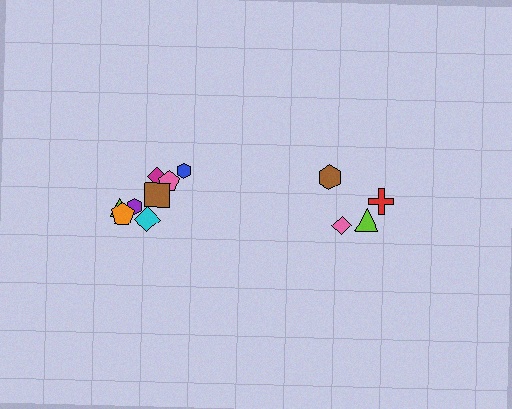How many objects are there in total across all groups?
There are 12 objects.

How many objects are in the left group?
There are 8 objects.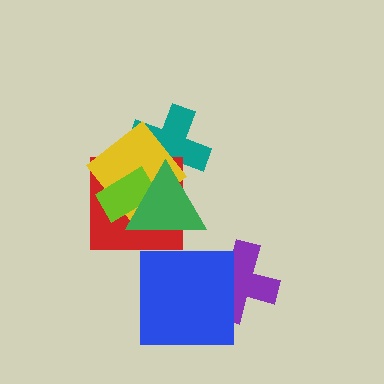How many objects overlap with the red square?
4 objects overlap with the red square.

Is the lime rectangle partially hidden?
Yes, it is partially covered by another shape.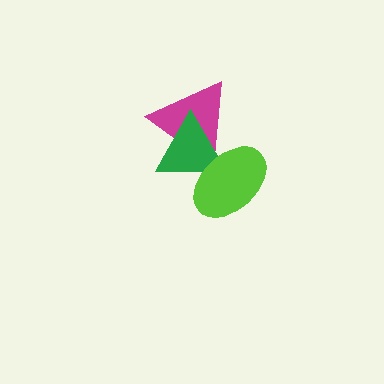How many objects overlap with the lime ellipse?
2 objects overlap with the lime ellipse.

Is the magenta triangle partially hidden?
Yes, it is partially covered by another shape.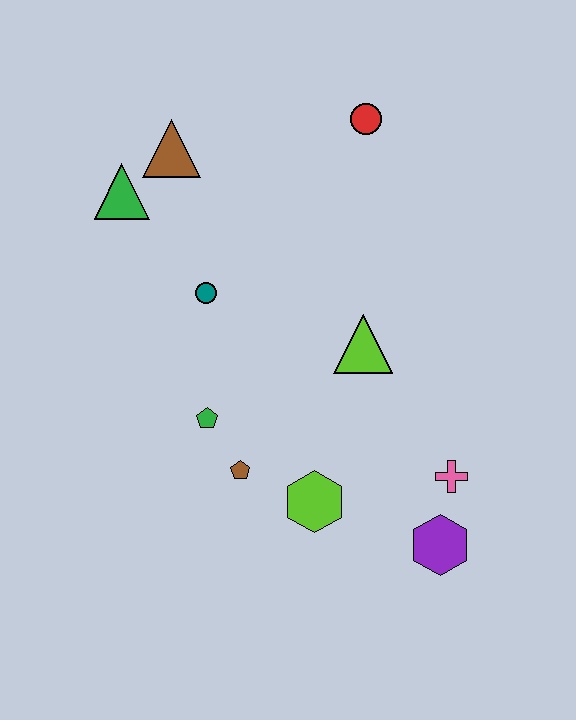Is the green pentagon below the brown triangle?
Yes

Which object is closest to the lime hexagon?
The brown pentagon is closest to the lime hexagon.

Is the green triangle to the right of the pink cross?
No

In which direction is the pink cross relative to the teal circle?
The pink cross is to the right of the teal circle.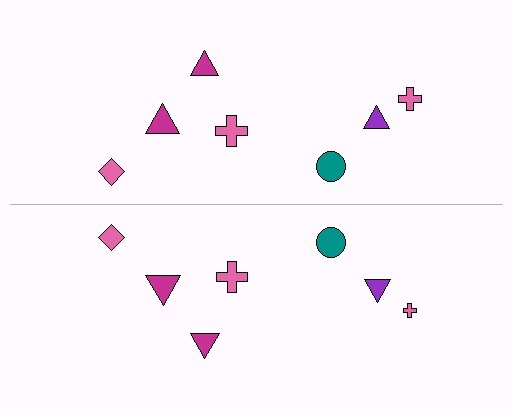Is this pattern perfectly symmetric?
No, the pattern is not perfectly symmetric. The pink cross on the bottom side has a different size than its mirror counterpart.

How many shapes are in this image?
There are 14 shapes in this image.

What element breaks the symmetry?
The pink cross on the bottom side has a different size than its mirror counterpart.